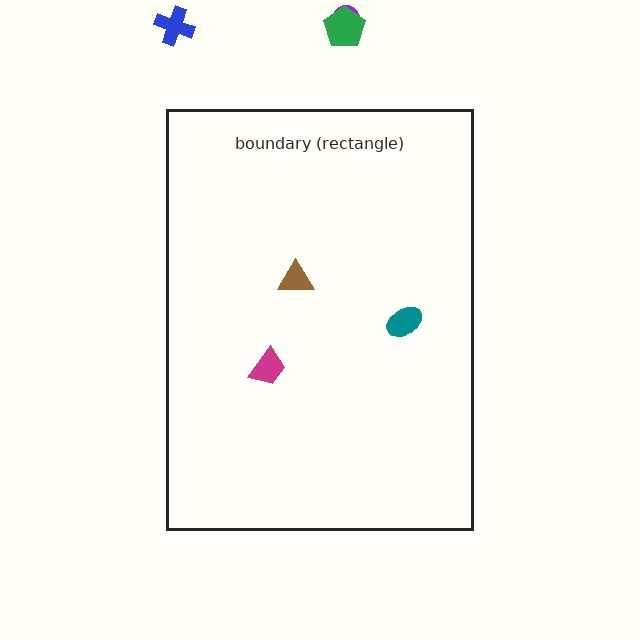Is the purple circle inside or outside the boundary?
Outside.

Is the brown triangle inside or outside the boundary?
Inside.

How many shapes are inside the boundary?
3 inside, 3 outside.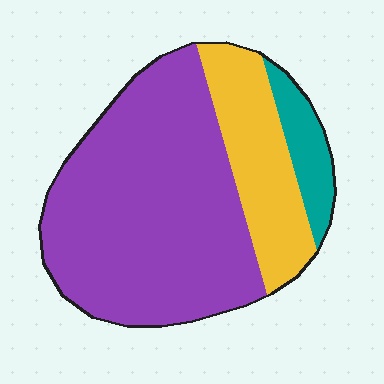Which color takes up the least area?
Teal, at roughly 10%.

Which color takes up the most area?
Purple, at roughly 70%.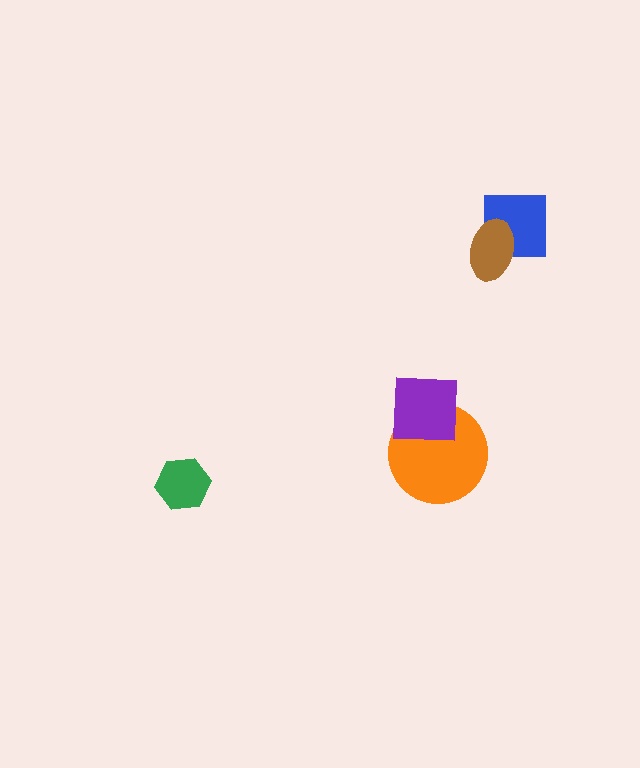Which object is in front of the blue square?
The brown ellipse is in front of the blue square.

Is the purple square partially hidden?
No, no other shape covers it.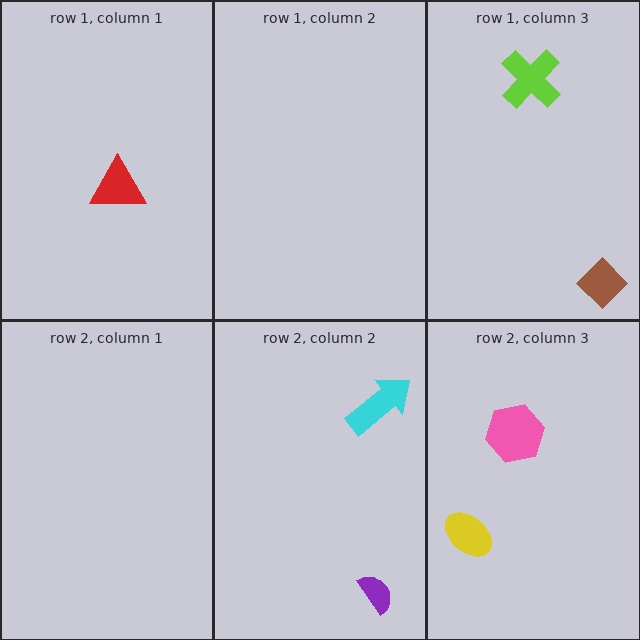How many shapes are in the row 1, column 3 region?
2.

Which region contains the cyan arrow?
The row 2, column 2 region.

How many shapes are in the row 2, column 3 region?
2.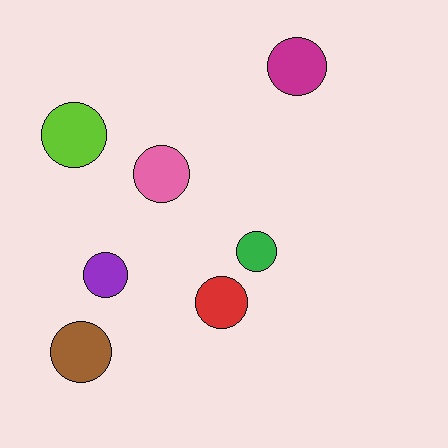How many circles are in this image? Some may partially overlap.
There are 7 circles.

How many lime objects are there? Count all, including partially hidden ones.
There is 1 lime object.